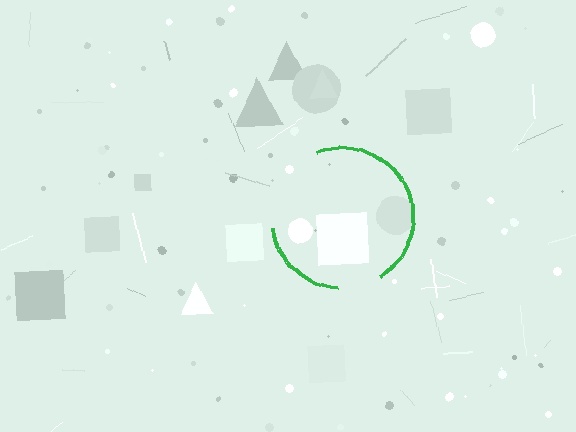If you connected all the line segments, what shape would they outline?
They would outline a circle.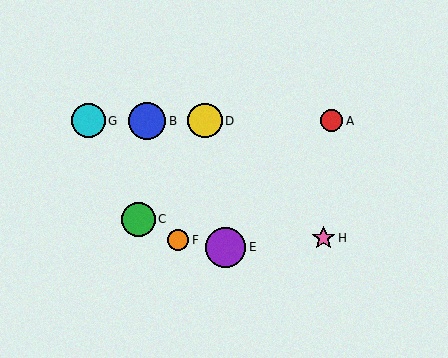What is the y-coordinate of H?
Object H is at y≈238.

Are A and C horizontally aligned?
No, A is at y≈121 and C is at y≈219.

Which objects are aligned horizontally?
Objects A, B, D, G are aligned horizontally.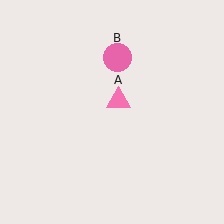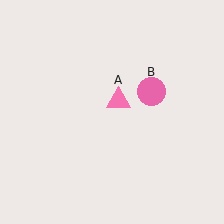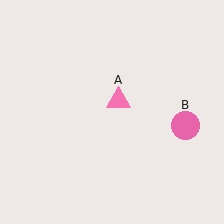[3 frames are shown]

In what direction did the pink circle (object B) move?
The pink circle (object B) moved down and to the right.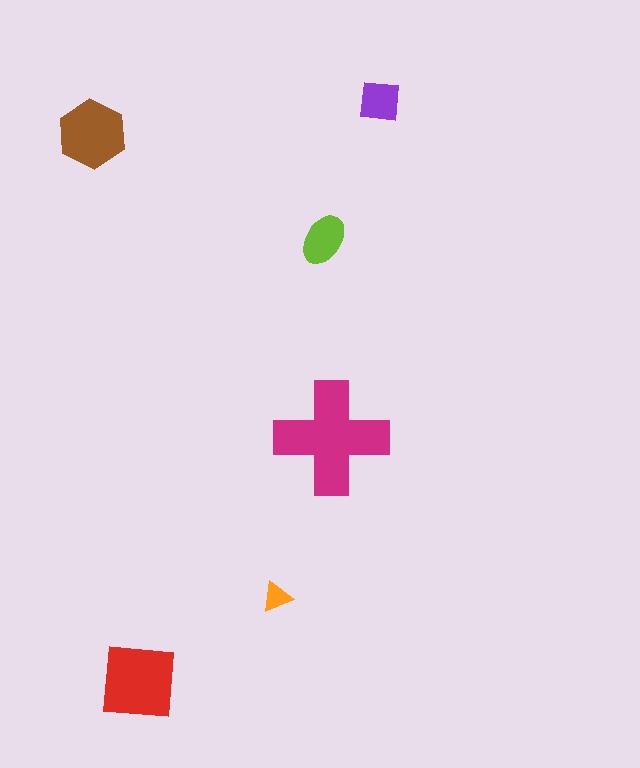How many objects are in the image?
There are 6 objects in the image.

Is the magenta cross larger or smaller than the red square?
Larger.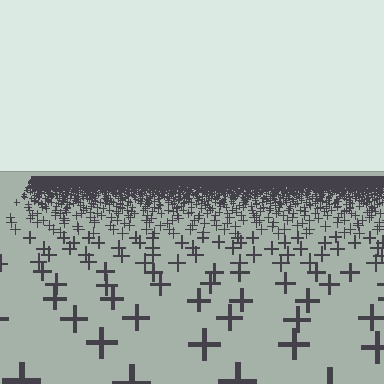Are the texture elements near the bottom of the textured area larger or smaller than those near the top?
Larger. Near the bottom, elements are closer to the viewer and appear at a bigger on-screen size.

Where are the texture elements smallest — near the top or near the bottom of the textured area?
Near the top.